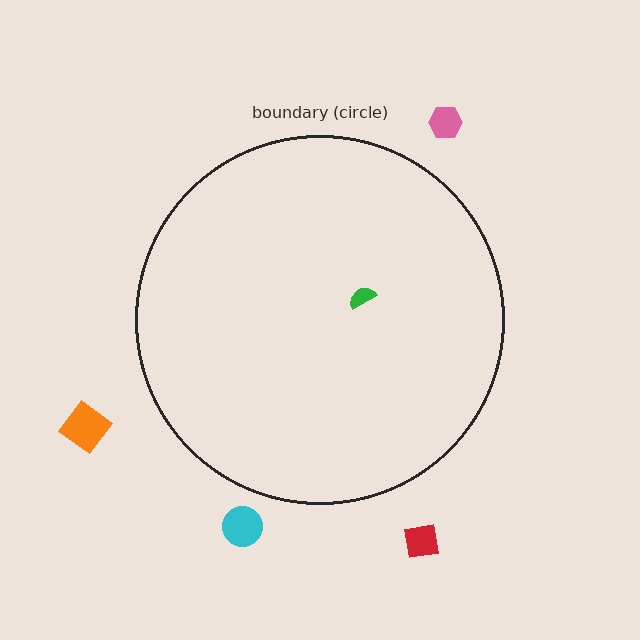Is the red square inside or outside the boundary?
Outside.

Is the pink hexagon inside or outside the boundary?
Outside.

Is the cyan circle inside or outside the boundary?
Outside.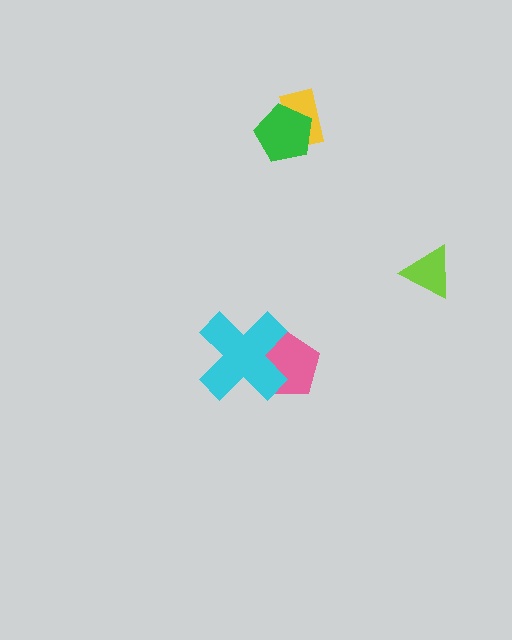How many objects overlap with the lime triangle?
0 objects overlap with the lime triangle.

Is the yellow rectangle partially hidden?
Yes, it is partially covered by another shape.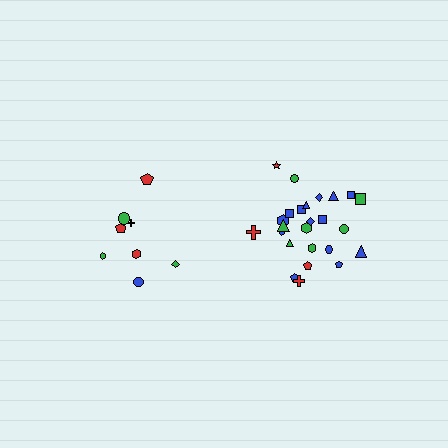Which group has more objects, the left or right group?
The right group.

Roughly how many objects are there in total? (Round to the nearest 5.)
Roughly 35 objects in total.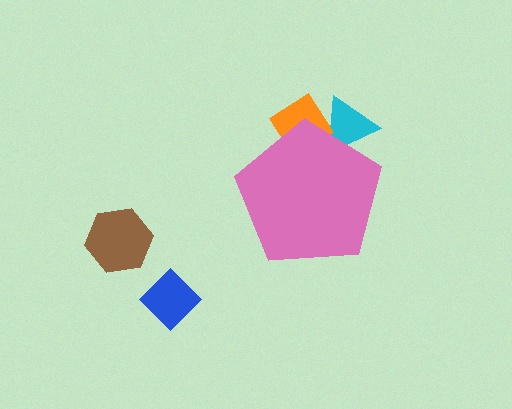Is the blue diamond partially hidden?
No, the blue diamond is fully visible.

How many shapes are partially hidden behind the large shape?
2 shapes are partially hidden.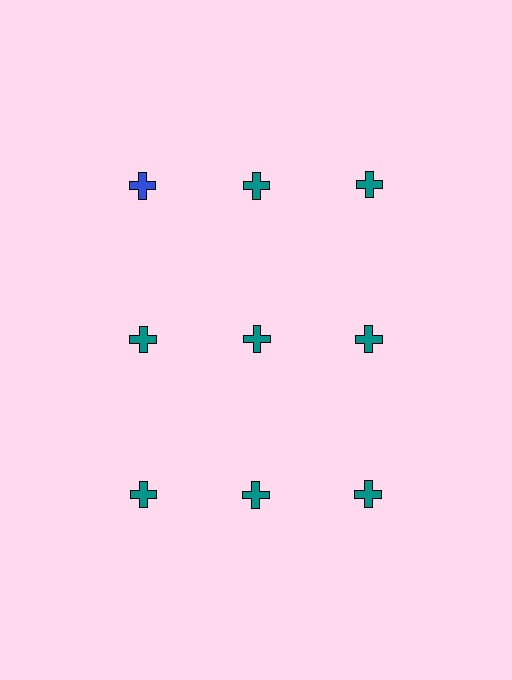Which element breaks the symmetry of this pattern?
The blue cross in the top row, leftmost column breaks the symmetry. All other shapes are teal crosses.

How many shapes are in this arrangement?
There are 9 shapes arranged in a grid pattern.